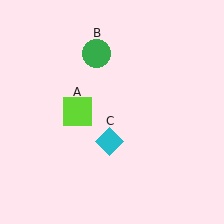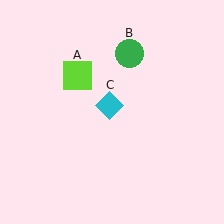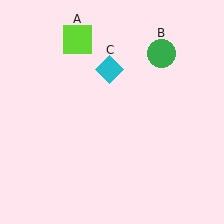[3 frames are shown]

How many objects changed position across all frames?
3 objects changed position: lime square (object A), green circle (object B), cyan diamond (object C).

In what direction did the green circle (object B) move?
The green circle (object B) moved right.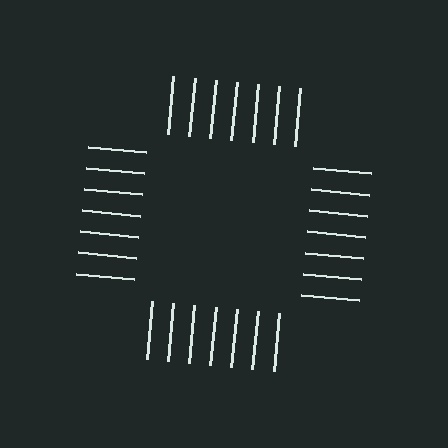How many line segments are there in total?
28 — 7 along each of the 4 edges.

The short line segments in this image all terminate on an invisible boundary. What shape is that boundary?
An illusory square — the line segments terminate on its edges but no continuous stroke is drawn.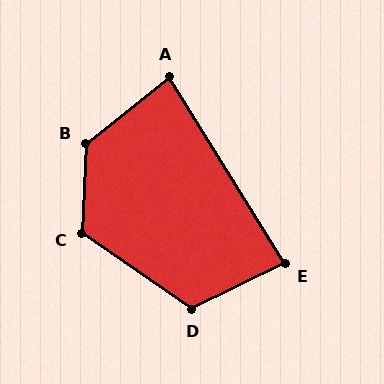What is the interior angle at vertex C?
Approximately 123 degrees (obtuse).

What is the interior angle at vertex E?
Approximately 84 degrees (acute).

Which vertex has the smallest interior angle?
A, at approximately 84 degrees.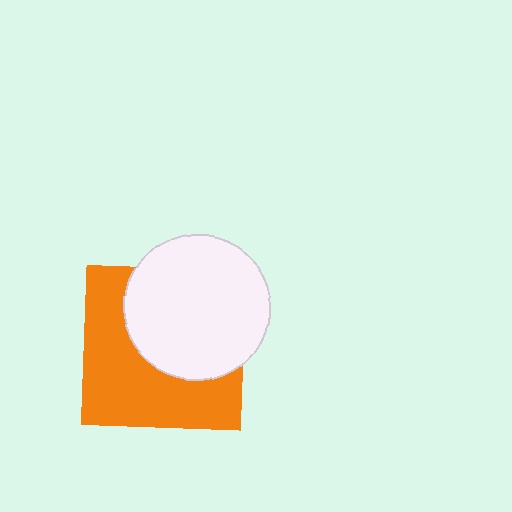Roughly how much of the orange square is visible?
About half of it is visible (roughly 53%).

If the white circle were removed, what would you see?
You would see the complete orange square.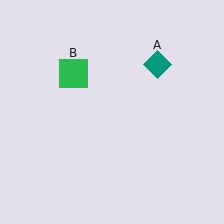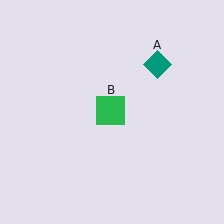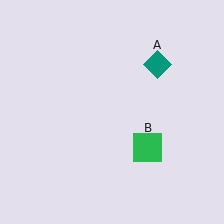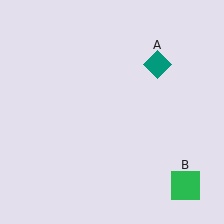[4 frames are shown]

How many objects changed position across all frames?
1 object changed position: green square (object B).